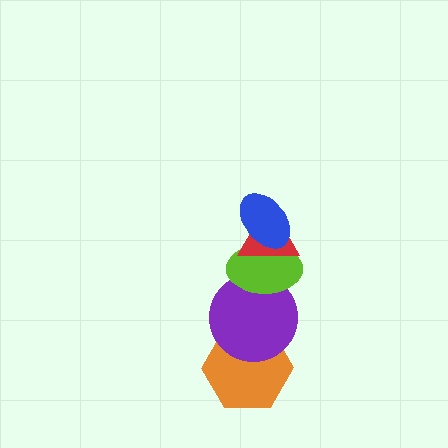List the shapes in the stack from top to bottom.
From top to bottom: the blue ellipse, the red triangle, the lime ellipse, the purple circle, the orange hexagon.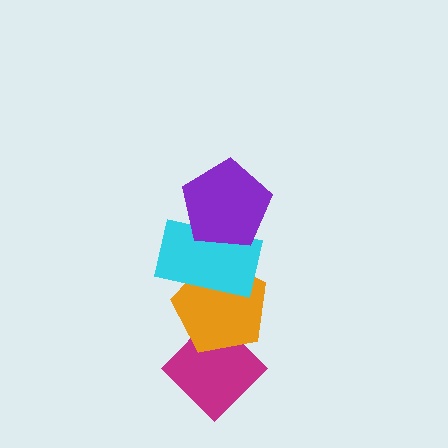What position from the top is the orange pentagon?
The orange pentagon is 3rd from the top.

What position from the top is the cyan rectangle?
The cyan rectangle is 2nd from the top.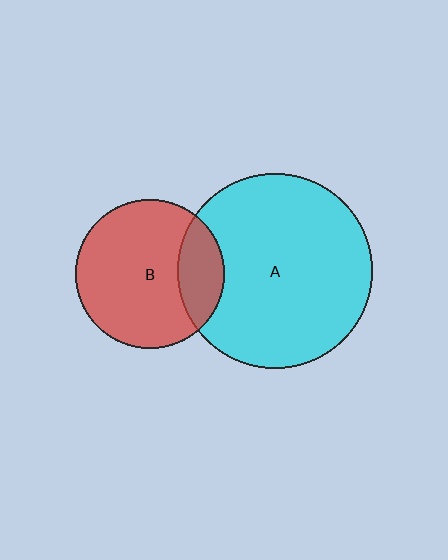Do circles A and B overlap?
Yes.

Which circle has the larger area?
Circle A (cyan).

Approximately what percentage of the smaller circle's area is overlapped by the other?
Approximately 20%.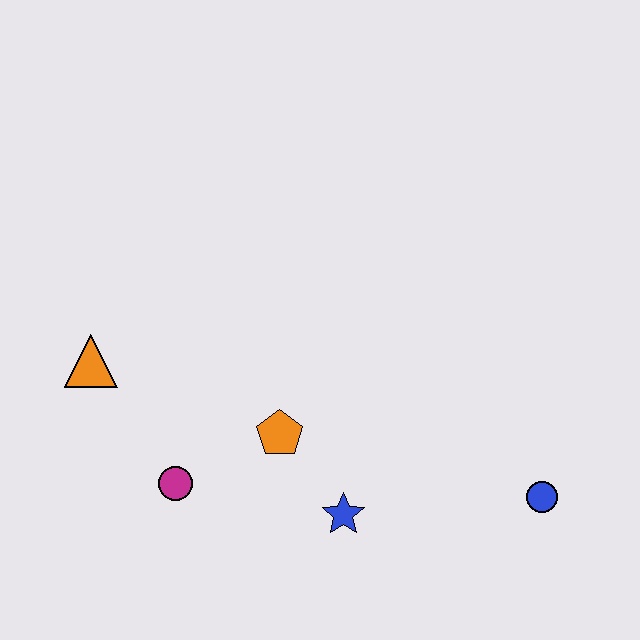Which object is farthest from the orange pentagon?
The blue circle is farthest from the orange pentagon.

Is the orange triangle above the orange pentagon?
Yes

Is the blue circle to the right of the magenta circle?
Yes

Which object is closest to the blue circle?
The blue star is closest to the blue circle.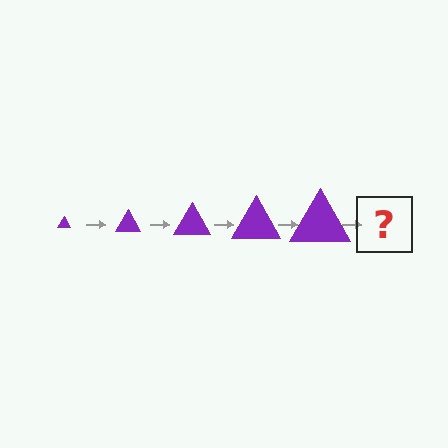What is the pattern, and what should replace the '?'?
The pattern is that the triangle gets progressively larger each step. The '?' should be a purple triangle, larger than the previous one.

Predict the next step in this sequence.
The next step is a purple triangle, larger than the previous one.